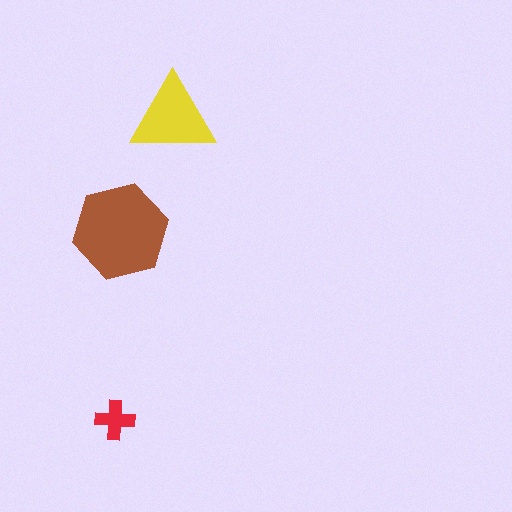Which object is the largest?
The brown hexagon.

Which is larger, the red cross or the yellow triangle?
The yellow triangle.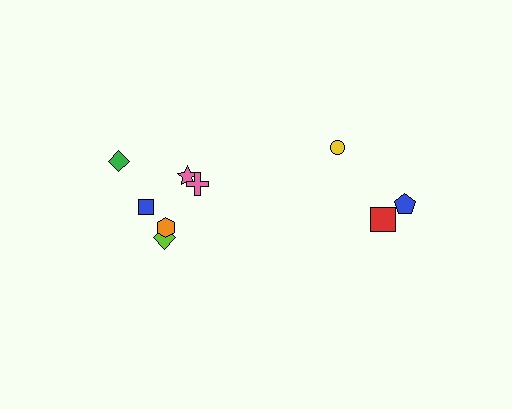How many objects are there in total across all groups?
There are 9 objects.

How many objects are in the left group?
There are 6 objects.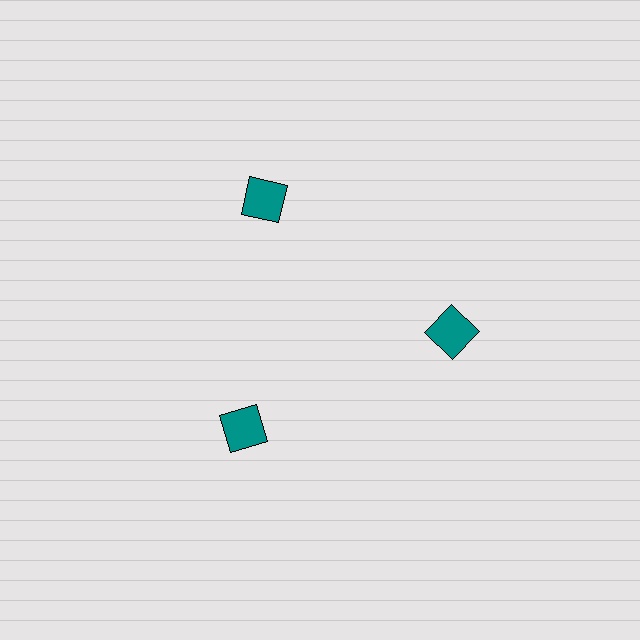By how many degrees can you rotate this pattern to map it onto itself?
The pattern maps onto itself every 120 degrees of rotation.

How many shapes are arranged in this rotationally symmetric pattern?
There are 3 shapes, arranged in 3 groups of 1.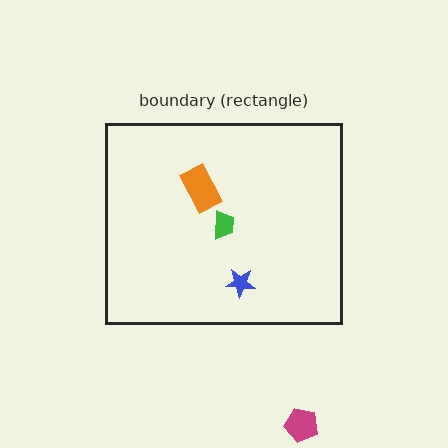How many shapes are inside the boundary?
3 inside, 1 outside.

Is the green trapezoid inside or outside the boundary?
Inside.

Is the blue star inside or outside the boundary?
Inside.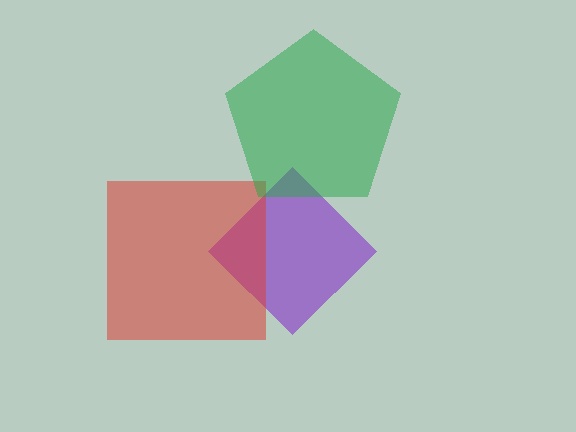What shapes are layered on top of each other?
The layered shapes are: a purple diamond, a red square, a green pentagon.